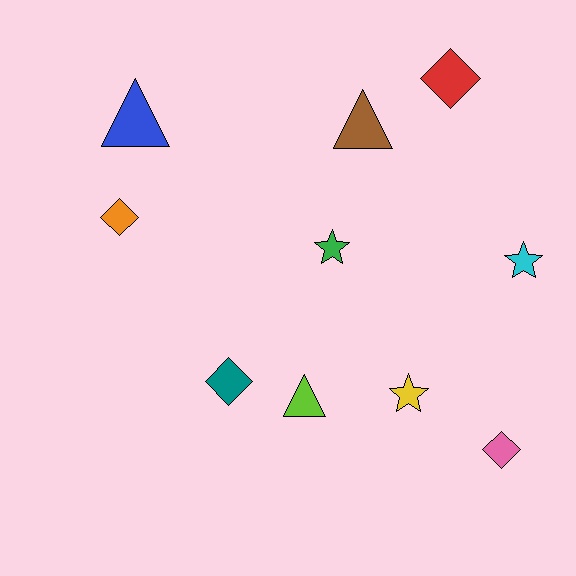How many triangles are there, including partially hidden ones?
There are 3 triangles.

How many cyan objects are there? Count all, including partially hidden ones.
There is 1 cyan object.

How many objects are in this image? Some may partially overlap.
There are 10 objects.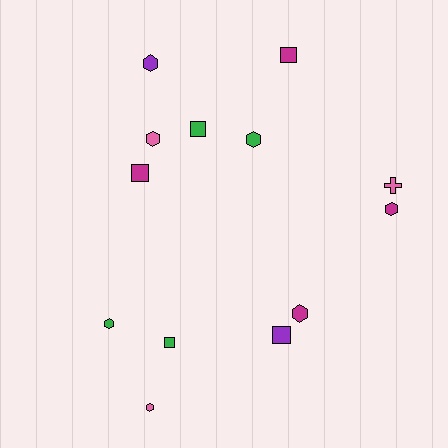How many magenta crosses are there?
There are no magenta crosses.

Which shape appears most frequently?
Hexagon, with 7 objects.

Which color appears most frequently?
Magenta, with 4 objects.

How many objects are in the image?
There are 13 objects.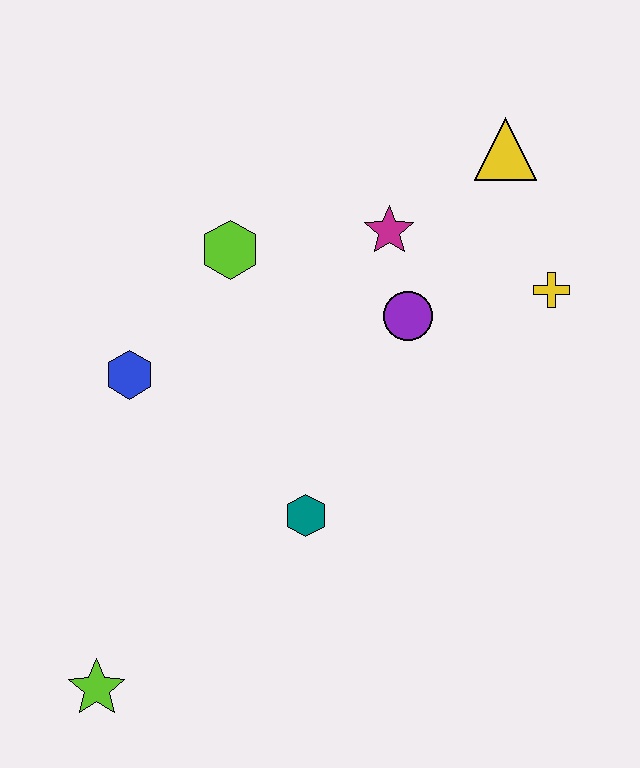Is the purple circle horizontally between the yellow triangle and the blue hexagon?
Yes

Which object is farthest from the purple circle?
The lime star is farthest from the purple circle.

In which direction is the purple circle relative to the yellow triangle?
The purple circle is below the yellow triangle.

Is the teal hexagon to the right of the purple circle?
No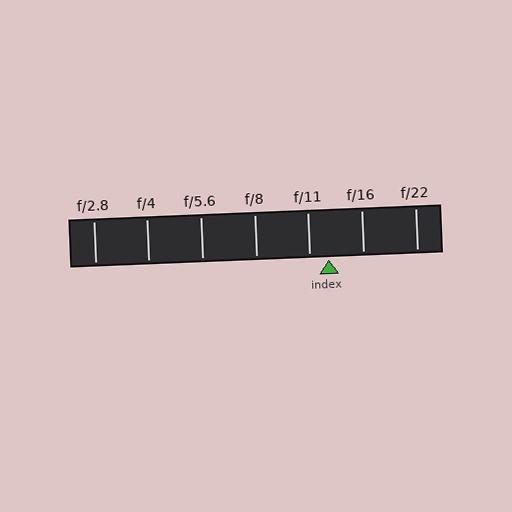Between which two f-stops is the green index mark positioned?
The index mark is between f/11 and f/16.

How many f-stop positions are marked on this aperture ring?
There are 7 f-stop positions marked.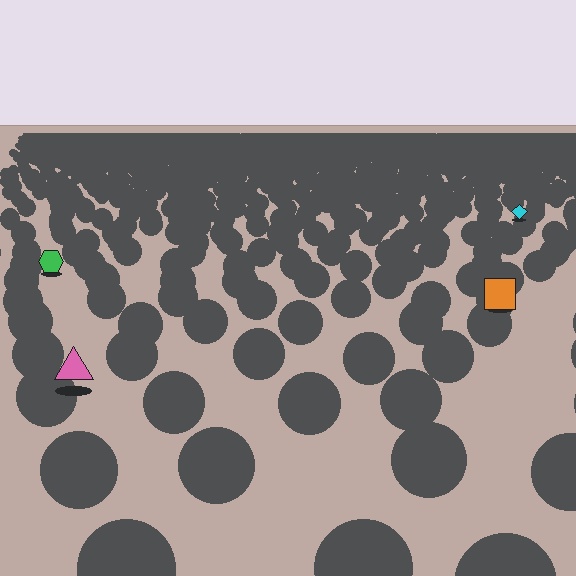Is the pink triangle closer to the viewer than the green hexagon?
Yes. The pink triangle is closer — you can tell from the texture gradient: the ground texture is coarser near it.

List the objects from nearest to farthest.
From nearest to farthest: the pink triangle, the orange square, the green hexagon, the cyan diamond.